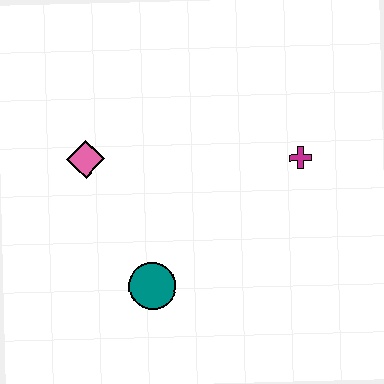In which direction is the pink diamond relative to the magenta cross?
The pink diamond is to the left of the magenta cross.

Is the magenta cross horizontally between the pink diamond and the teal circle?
No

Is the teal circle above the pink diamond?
No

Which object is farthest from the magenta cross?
The pink diamond is farthest from the magenta cross.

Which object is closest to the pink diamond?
The teal circle is closest to the pink diamond.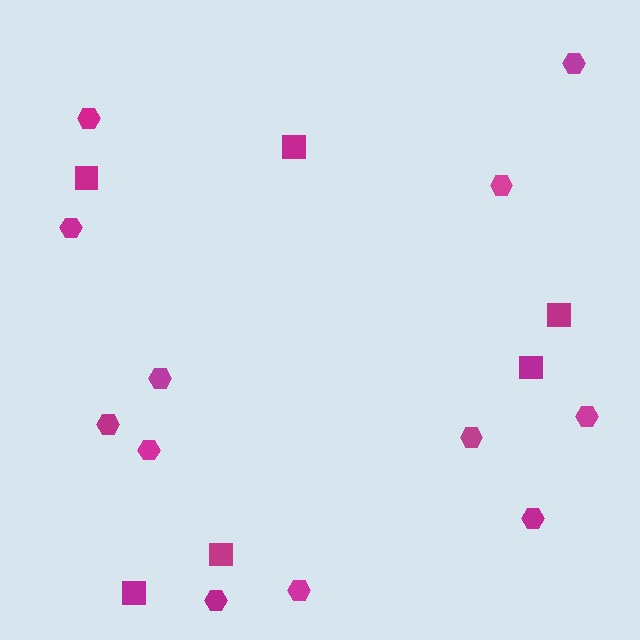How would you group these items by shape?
There are 2 groups: one group of squares (6) and one group of hexagons (12).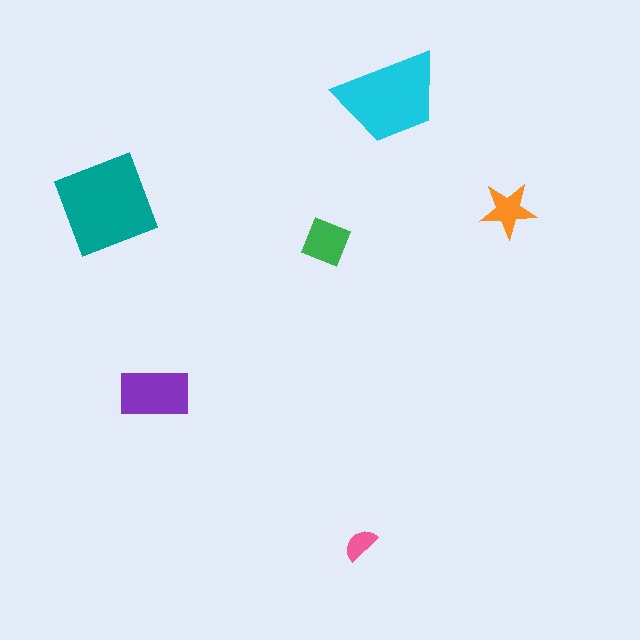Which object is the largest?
The teal diamond.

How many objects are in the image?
There are 6 objects in the image.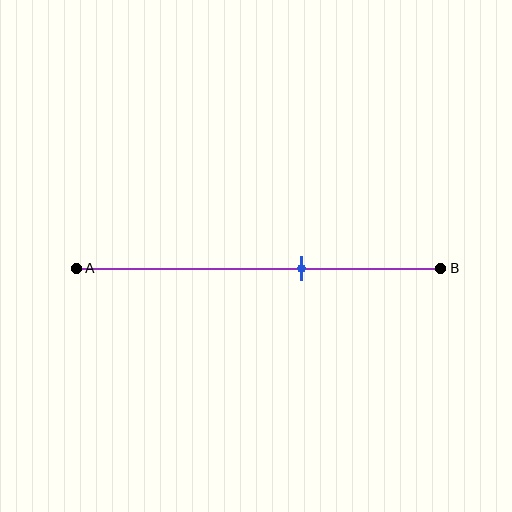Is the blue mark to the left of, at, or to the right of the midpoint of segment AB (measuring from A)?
The blue mark is to the right of the midpoint of segment AB.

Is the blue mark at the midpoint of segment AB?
No, the mark is at about 60% from A, not at the 50% midpoint.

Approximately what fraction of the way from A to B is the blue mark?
The blue mark is approximately 60% of the way from A to B.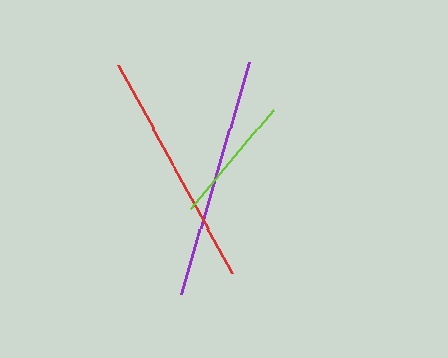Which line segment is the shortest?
The lime line is the shortest at approximately 128 pixels.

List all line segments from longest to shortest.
From longest to shortest: purple, red, lime.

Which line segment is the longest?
The purple line is the longest at approximately 241 pixels.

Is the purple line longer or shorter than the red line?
The purple line is longer than the red line.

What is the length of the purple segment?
The purple segment is approximately 241 pixels long.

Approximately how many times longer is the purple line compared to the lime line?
The purple line is approximately 1.9 times the length of the lime line.